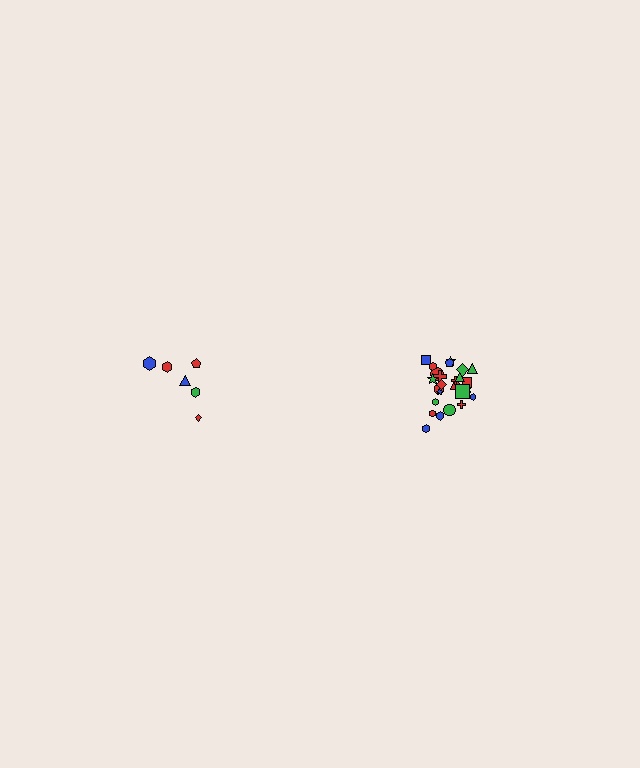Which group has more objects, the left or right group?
The right group.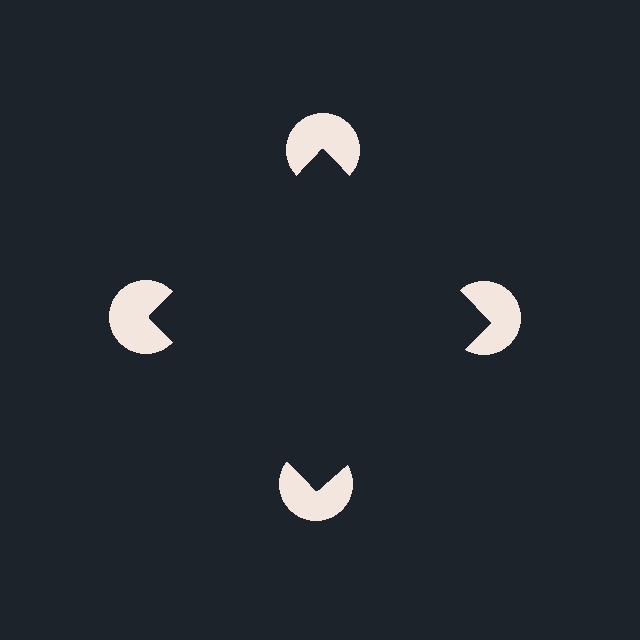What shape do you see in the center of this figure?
An illusory square — its edges are inferred from the aligned wedge cuts in the pac-man discs, not physically drawn.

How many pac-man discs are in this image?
There are 4 — one at each vertex of the illusory square.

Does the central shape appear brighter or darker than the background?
It typically appears slightly darker than the background, even though no actual brightness change is drawn.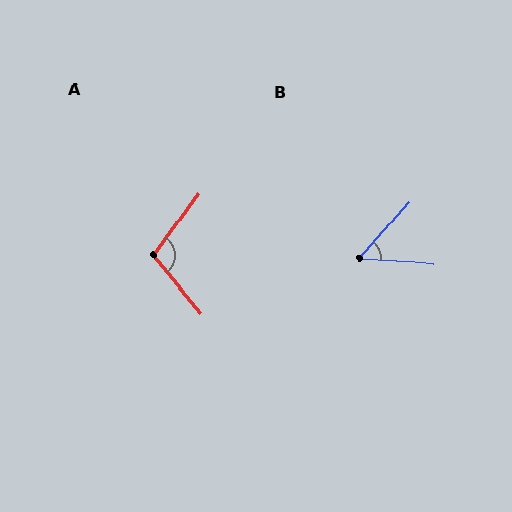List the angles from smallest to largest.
B (52°), A (105°).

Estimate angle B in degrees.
Approximately 52 degrees.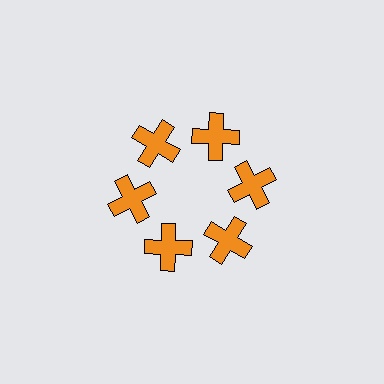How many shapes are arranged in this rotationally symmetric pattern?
There are 6 shapes, arranged in 6 groups of 1.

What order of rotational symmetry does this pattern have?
This pattern has 6-fold rotational symmetry.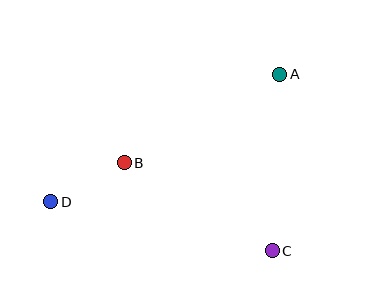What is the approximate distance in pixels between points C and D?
The distance between C and D is approximately 227 pixels.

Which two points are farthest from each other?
Points A and D are farthest from each other.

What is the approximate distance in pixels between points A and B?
The distance between A and B is approximately 179 pixels.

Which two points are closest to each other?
Points B and D are closest to each other.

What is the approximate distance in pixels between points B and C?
The distance between B and C is approximately 172 pixels.